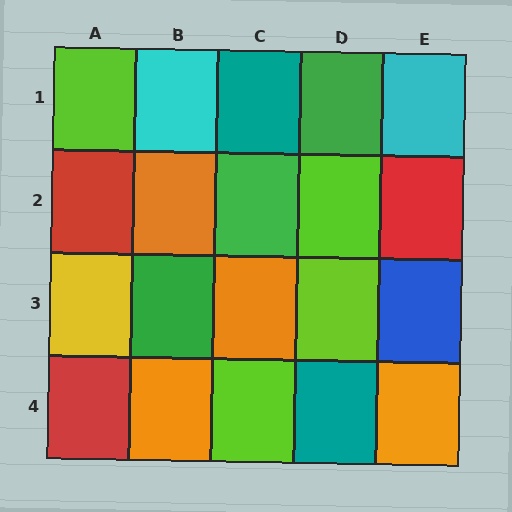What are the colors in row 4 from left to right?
Red, orange, lime, teal, orange.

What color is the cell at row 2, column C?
Green.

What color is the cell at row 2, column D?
Lime.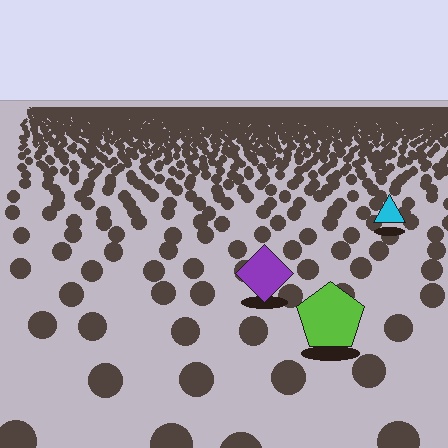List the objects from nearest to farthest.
From nearest to farthest: the lime pentagon, the purple diamond, the cyan triangle.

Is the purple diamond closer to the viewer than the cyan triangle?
Yes. The purple diamond is closer — you can tell from the texture gradient: the ground texture is coarser near it.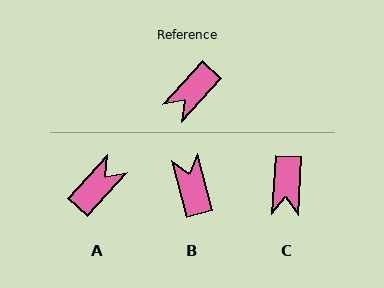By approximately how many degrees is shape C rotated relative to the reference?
Approximately 39 degrees counter-clockwise.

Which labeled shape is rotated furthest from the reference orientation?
A, about 180 degrees away.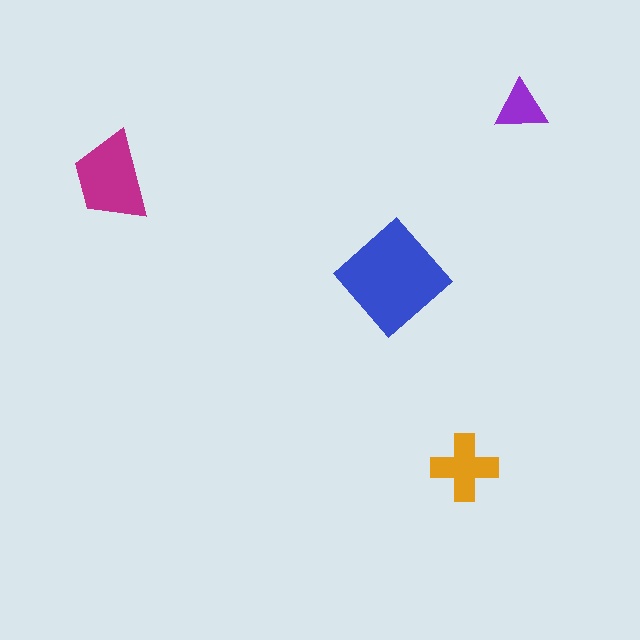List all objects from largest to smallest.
The blue diamond, the magenta trapezoid, the orange cross, the purple triangle.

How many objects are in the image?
There are 4 objects in the image.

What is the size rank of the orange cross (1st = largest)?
3rd.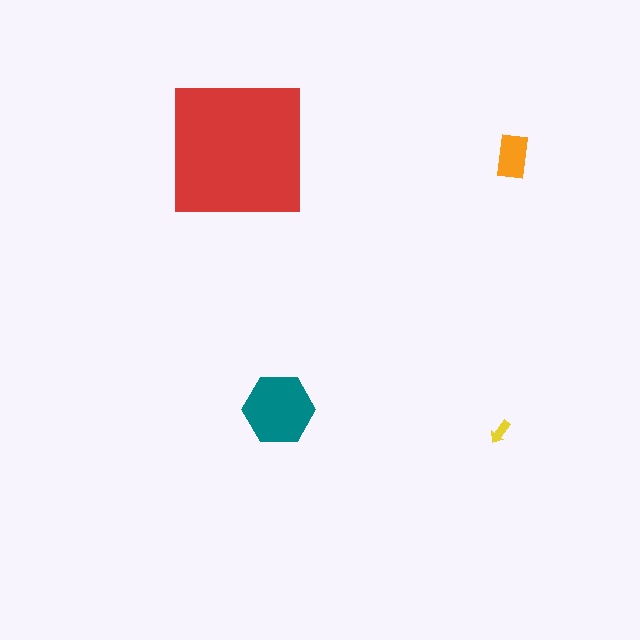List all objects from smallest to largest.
The yellow arrow, the orange rectangle, the teal hexagon, the red square.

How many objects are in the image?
There are 4 objects in the image.